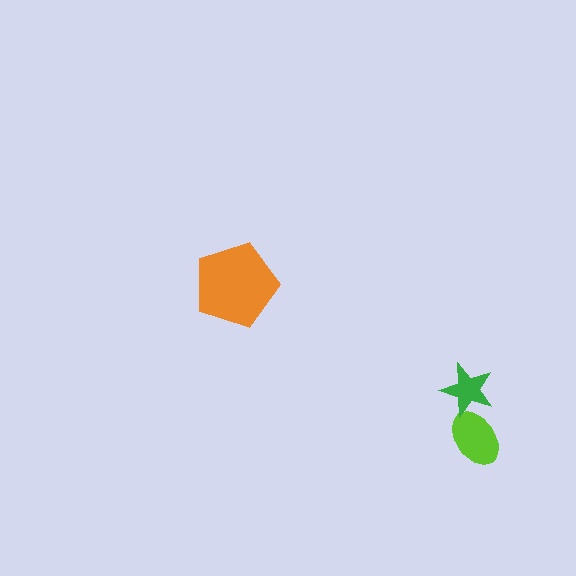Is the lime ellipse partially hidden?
Yes, it is partially covered by another shape.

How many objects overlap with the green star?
1 object overlaps with the green star.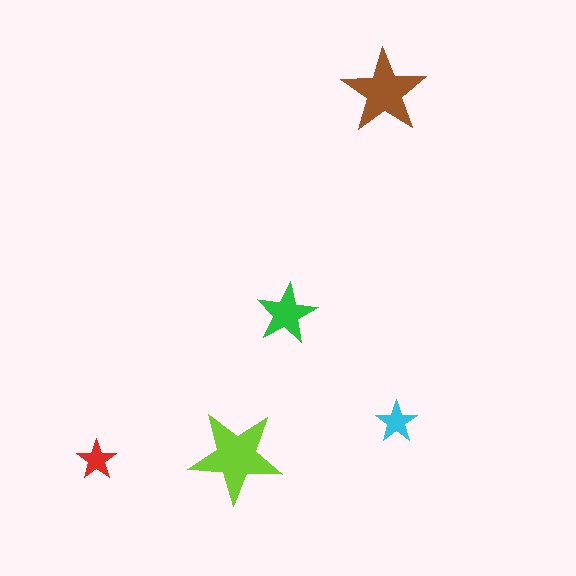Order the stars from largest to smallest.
the lime one, the brown one, the green one, the cyan one, the red one.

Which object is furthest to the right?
The cyan star is rightmost.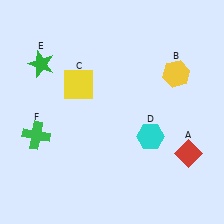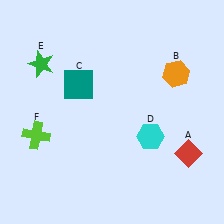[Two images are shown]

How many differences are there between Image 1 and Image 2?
There are 3 differences between the two images.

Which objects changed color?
B changed from yellow to orange. C changed from yellow to teal. F changed from green to lime.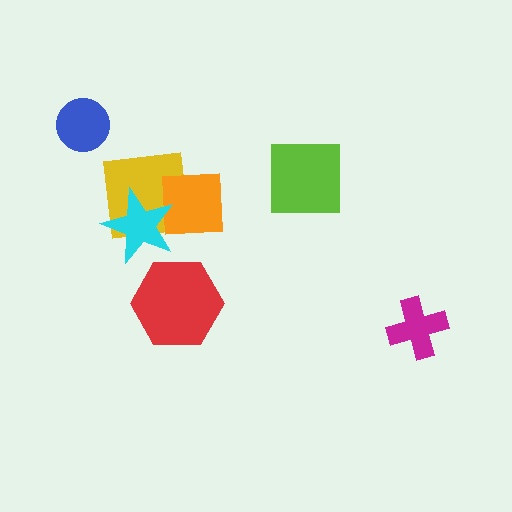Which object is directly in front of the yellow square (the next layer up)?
The orange square is directly in front of the yellow square.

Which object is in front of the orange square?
The cyan star is in front of the orange square.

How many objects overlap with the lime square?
0 objects overlap with the lime square.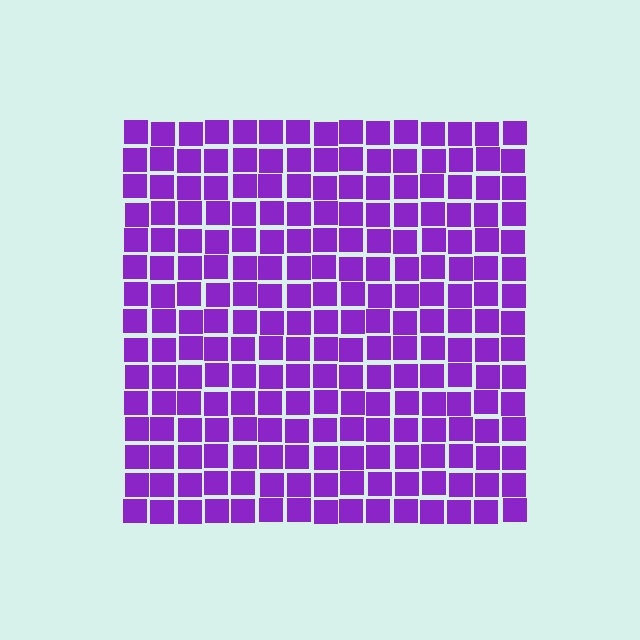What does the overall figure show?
The overall figure shows a square.